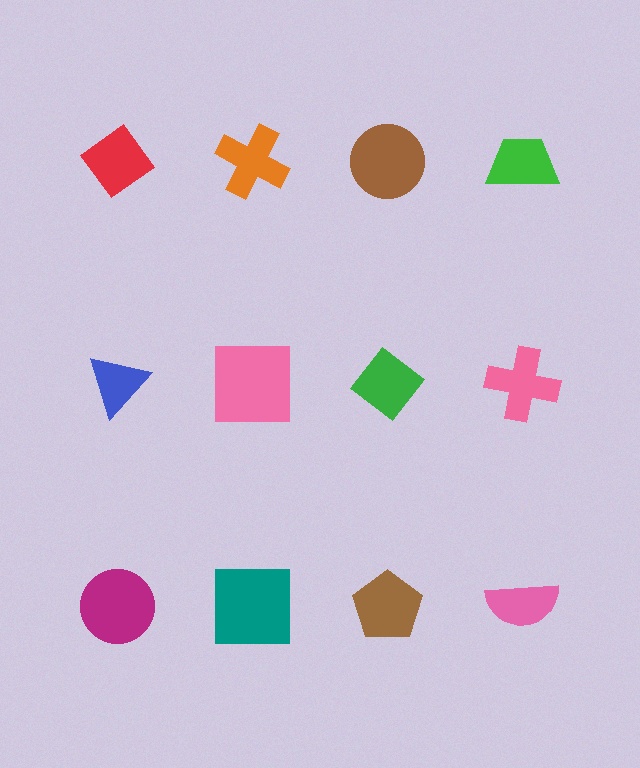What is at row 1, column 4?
A green trapezoid.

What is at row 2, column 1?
A blue triangle.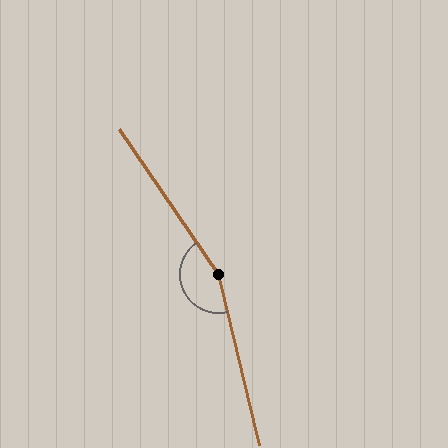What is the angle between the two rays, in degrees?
Approximately 159 degrees.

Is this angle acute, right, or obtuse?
It is obtuse.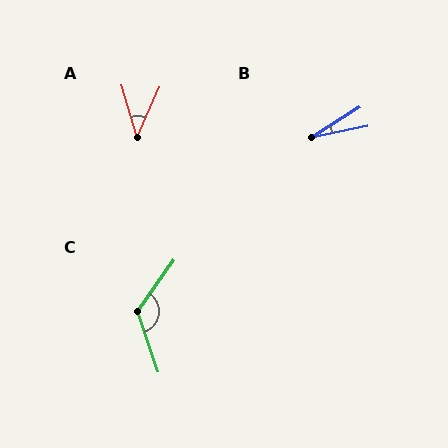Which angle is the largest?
C, at approximately 126 degrees.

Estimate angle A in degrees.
Approximately 41 degrees.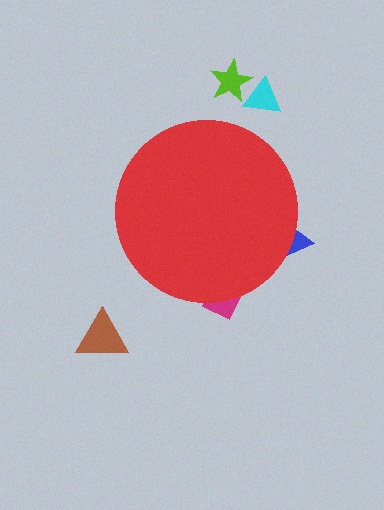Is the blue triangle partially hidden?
Yes, the blue triangle is partially hidden behind the red circle.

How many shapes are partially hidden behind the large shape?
2 shapes are partially hidden.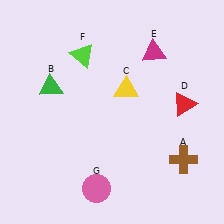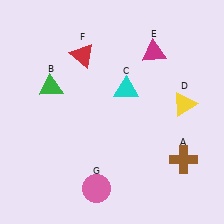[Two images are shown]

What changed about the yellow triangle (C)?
In Image 1, C is yellow. In Image 2, it changed to cyan.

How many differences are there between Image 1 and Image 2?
There are 3 differences between the two images.